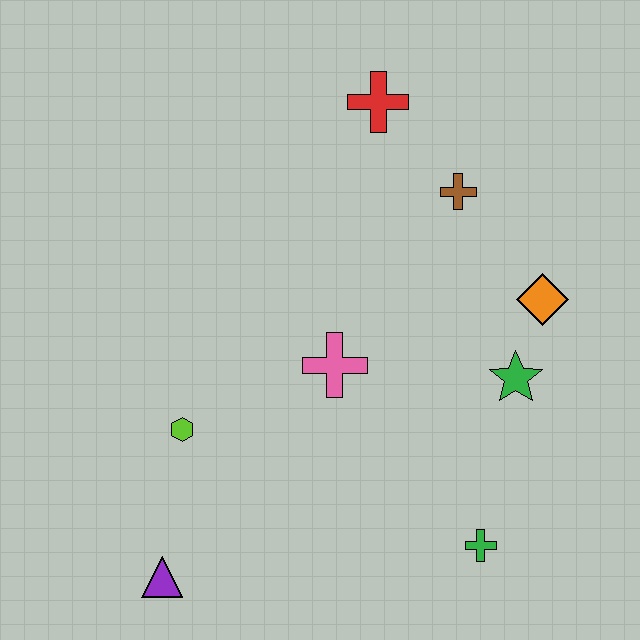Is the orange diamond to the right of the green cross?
Yes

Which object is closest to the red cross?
The brown cross is closest to the red cross.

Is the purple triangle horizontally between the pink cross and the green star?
No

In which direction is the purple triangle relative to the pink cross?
The purple triangle is below the pink cross.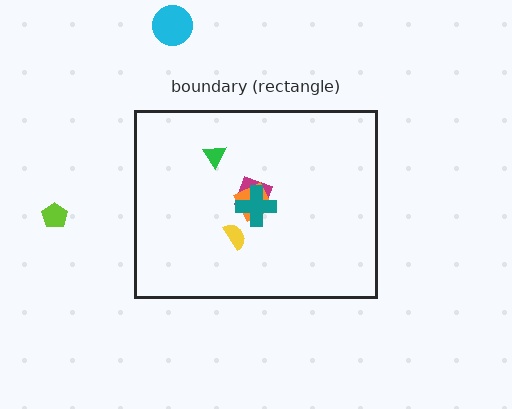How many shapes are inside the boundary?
5 inside, 2 outside.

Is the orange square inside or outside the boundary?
Inside.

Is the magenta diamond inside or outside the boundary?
Inside.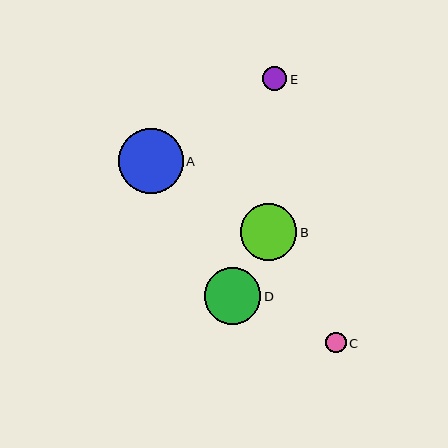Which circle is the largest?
Circle A is the largest with a size of approximately 64 pixels.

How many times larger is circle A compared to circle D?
Circle A is approximately 1.2 times the size of circle D.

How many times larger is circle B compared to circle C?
Circle B is approximately 2.7 times the size of circle C.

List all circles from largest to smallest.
From largest to smallest: A, B, D, E, C.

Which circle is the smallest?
Circle C is the smallest with a size of approximately 21 pixels.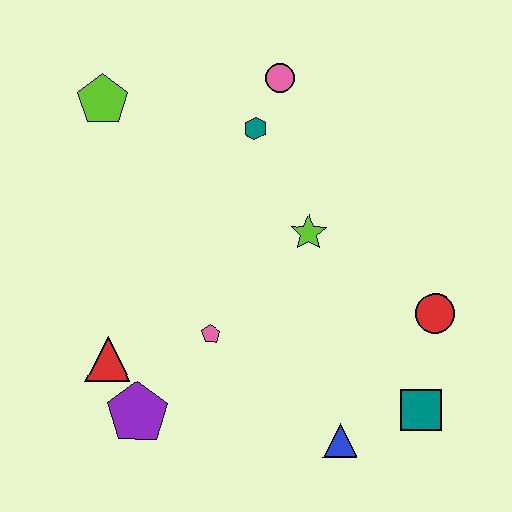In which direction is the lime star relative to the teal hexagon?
The lime star is below the teal hexagon.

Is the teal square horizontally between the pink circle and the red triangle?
No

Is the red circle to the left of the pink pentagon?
No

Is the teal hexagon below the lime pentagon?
Yes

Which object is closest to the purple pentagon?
The red triangle is closest to the purple pentagon.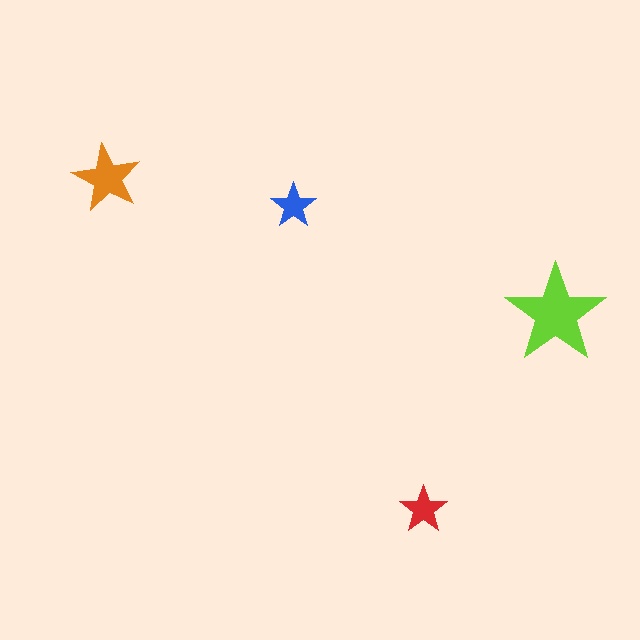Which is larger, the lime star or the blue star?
The lime one.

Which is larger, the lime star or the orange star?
The lime one.